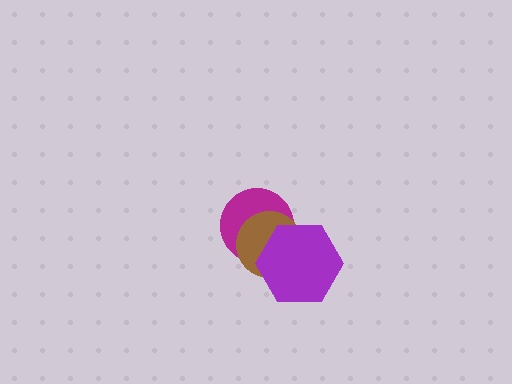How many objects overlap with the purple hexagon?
2 objects overlap with the purple hexagon.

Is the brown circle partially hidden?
Yes, it is partially covered by another shape.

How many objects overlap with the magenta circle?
2 objects overlap with the magenta circle.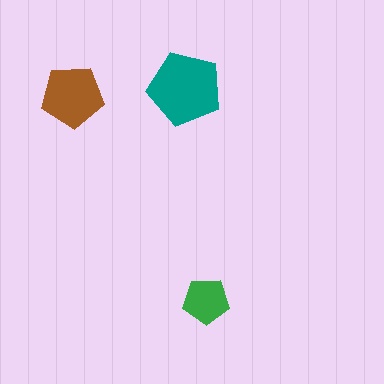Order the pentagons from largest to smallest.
the teal one, the brown one, the green one.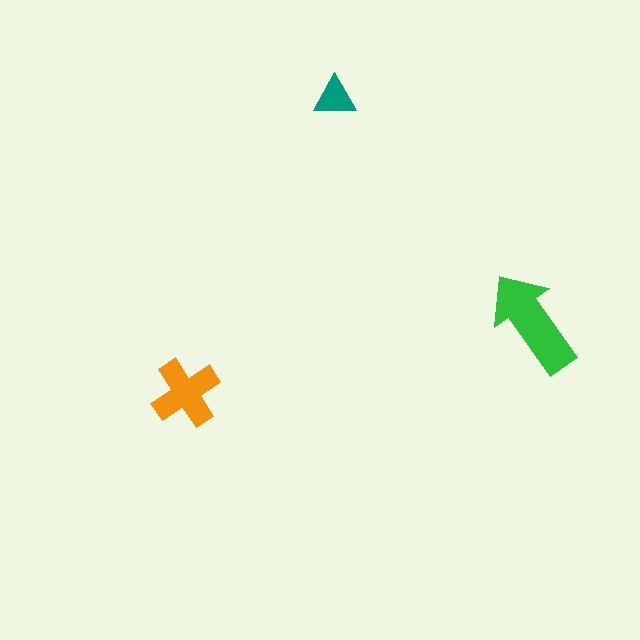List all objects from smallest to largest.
The teal triangle, the orange cross, the green arrow.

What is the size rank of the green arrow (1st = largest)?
1st.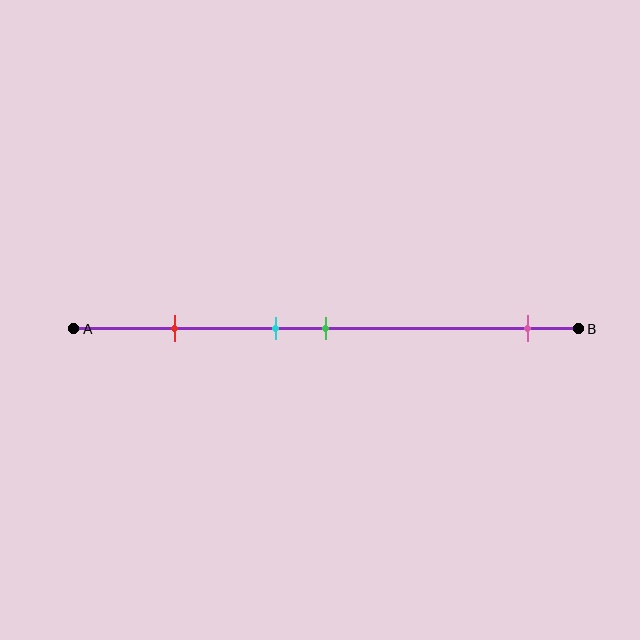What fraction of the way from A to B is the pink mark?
The pink mark is approximately 90% (0.9) of the way from A to B.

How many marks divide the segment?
There are 4 marks dividing the segment.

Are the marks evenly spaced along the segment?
No, the marks are not evenly spaced.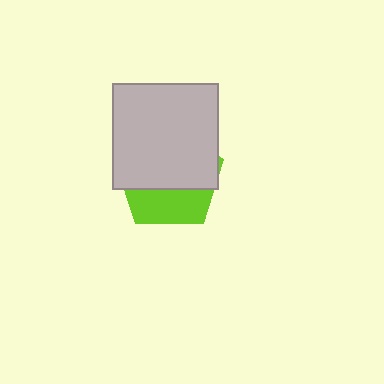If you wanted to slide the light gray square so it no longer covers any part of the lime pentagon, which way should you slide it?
Slide it up — that is the most direct way to separate the two shapes.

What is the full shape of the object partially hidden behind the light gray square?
The partially hidden object is a lime pentagon.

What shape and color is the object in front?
The object in front is a light gray square.